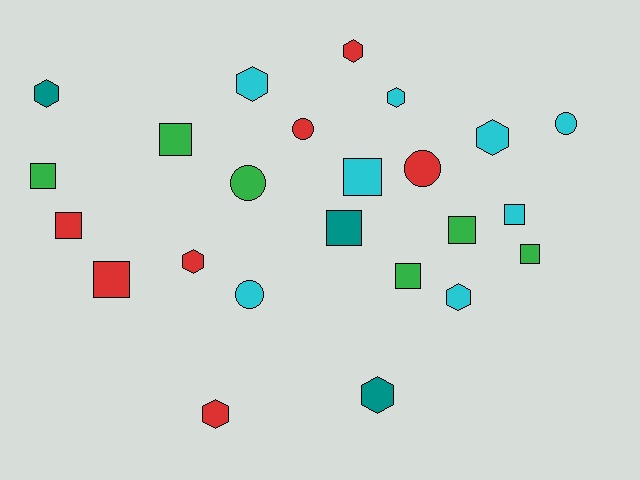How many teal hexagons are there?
There are 2 teal hexagons.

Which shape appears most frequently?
Square, with 10 objects.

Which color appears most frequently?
Cyan, with 8 objects.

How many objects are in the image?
There are 24 objects.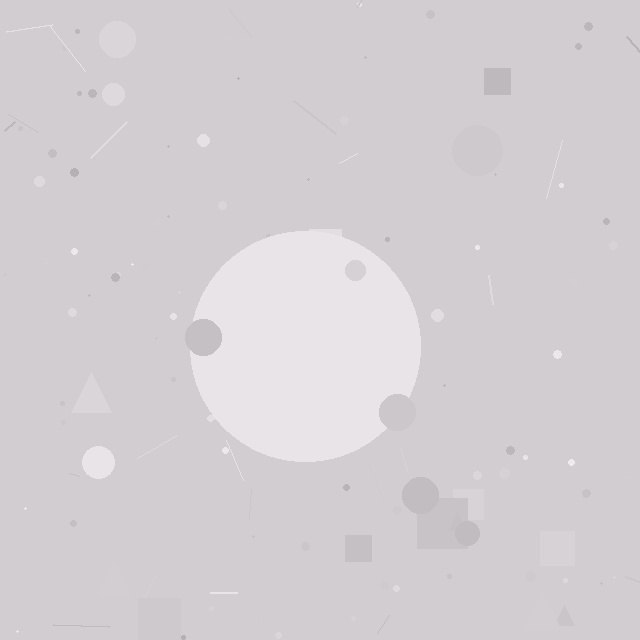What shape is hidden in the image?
A circle is hidden in the image.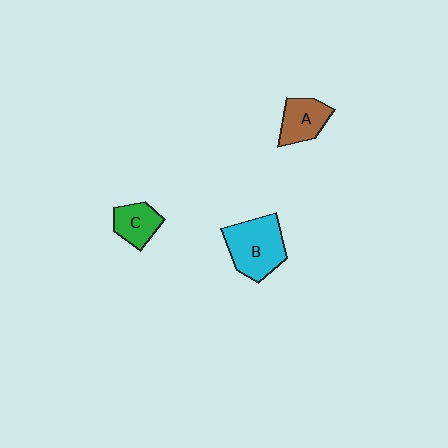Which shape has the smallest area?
Shape C (green).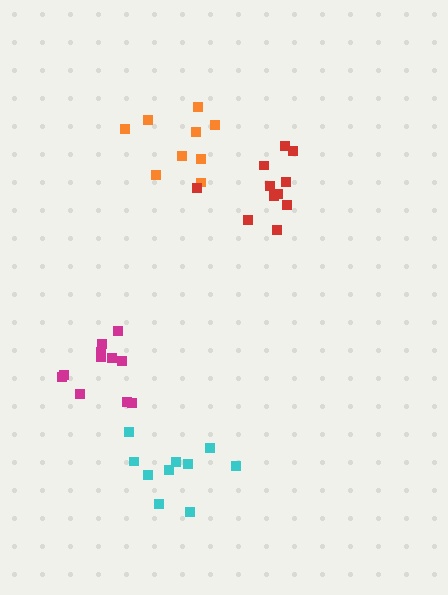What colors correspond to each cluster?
The clusters are colored: cyan, orange, magenta, red.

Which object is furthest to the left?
The magenta cluster is leftmost.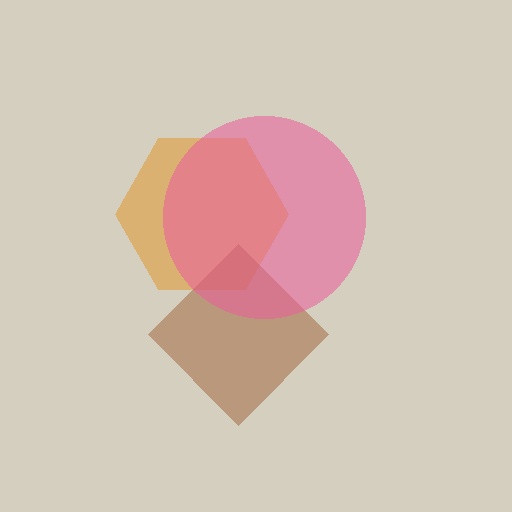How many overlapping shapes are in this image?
There are 3 overlapping shapes in the image.